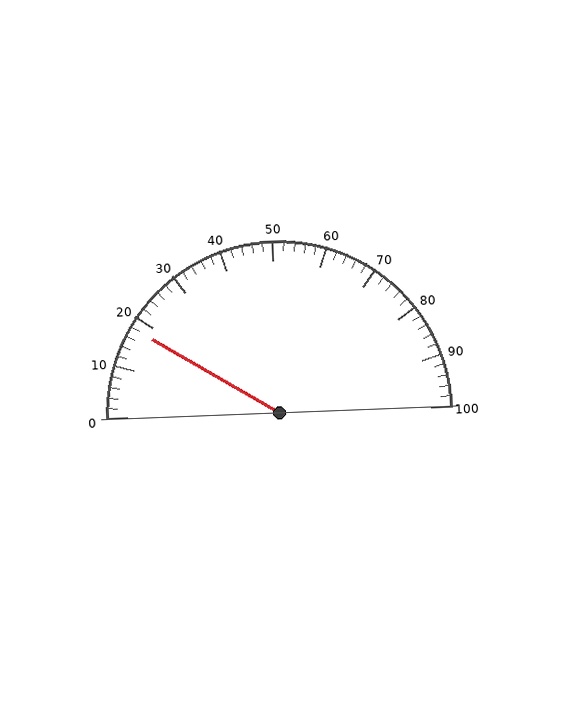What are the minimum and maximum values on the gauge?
The gauge ranges from 0 to 100.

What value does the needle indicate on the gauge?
The needle indicates approximately 18.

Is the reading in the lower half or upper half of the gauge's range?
The reading is in the lower half of the range (0 to 100).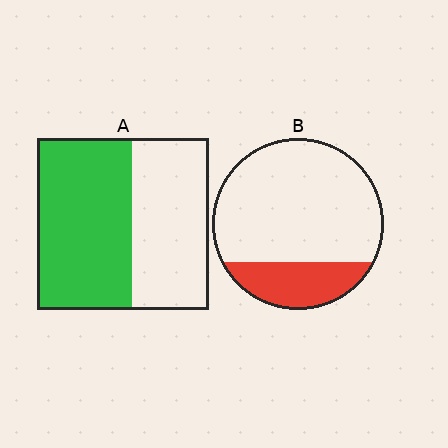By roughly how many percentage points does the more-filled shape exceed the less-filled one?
By roughly 30 percentage points (A over B).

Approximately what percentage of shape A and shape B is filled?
A is approximately 55% and B is approximately 25%.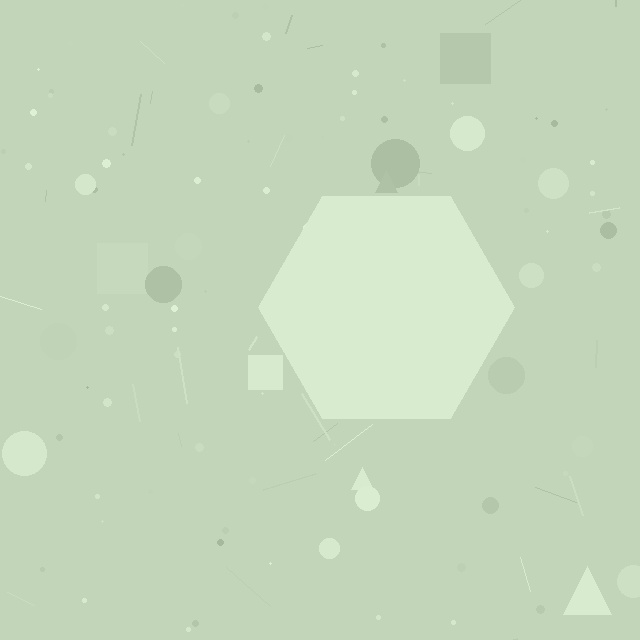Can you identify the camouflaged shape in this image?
The camouflaged shape is a hexagon.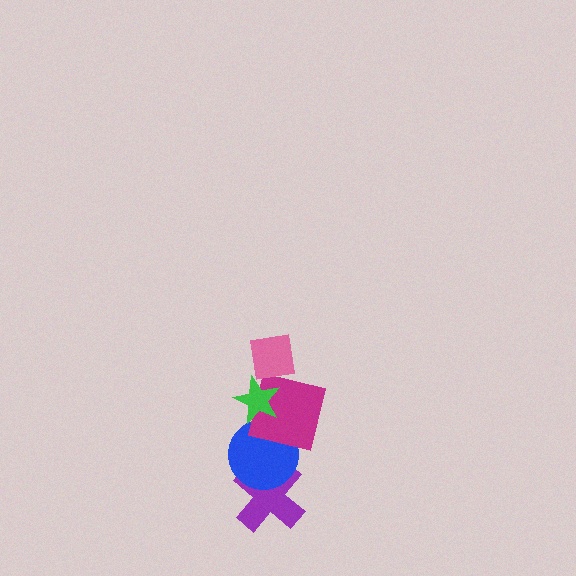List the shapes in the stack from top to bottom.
From top to bottom: the pink square, the green star, the magenta square, the blue circle, the purple cross.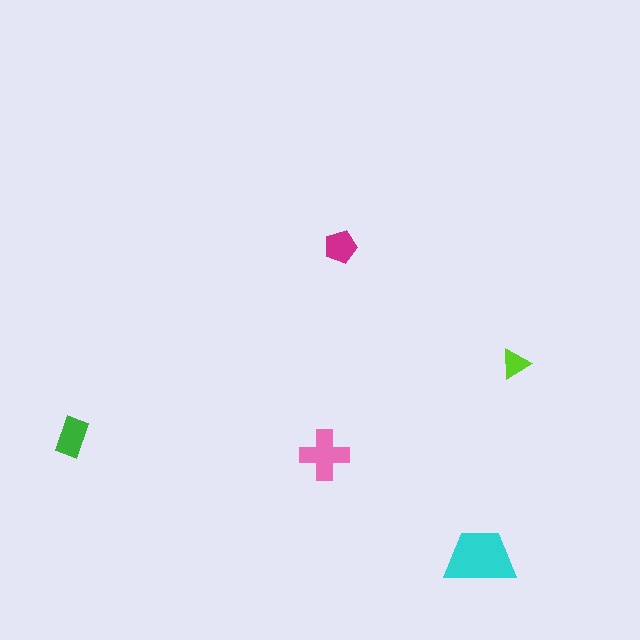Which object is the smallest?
The lime triangle.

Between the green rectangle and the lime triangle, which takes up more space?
The green rectangle.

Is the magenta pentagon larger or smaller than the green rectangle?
Smaller.